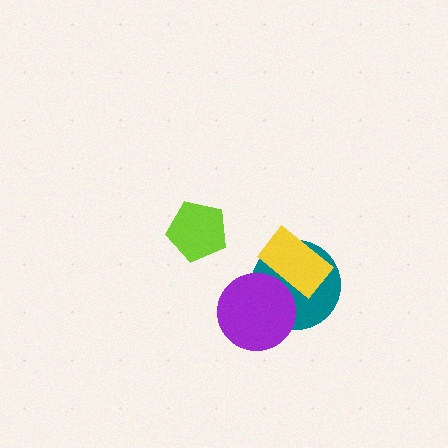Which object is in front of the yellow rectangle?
The purple circle is in front of the yellow rectangle.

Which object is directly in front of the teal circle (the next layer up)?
The yellow rectangle is directly in front of the teal circle.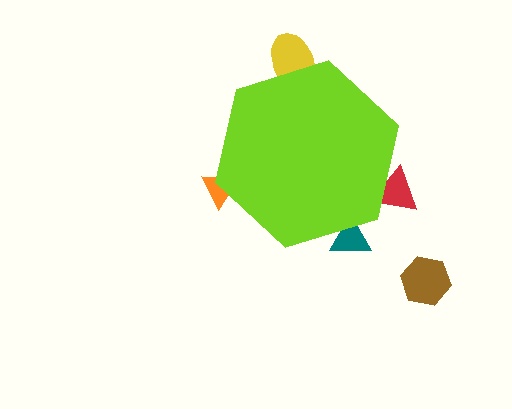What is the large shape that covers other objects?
A lime hexagon.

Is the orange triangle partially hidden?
Yes, the orange triangle is partially hidden behind the lime hexagon.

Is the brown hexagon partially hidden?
No, the brown hexagon is fully visible.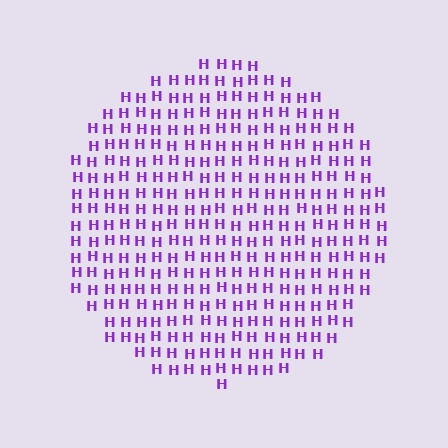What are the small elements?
The small elements are letter H's.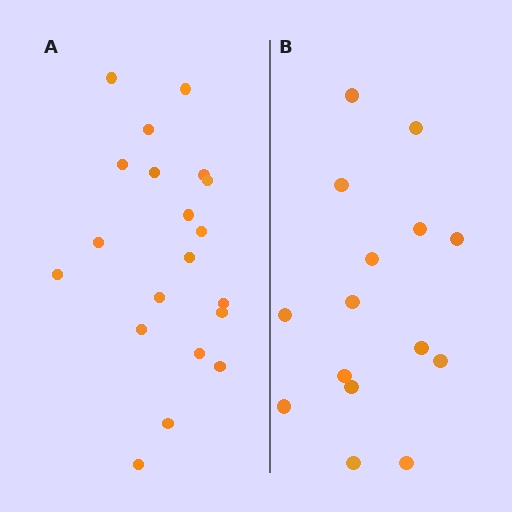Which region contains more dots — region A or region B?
Region A (the left region) has more dots.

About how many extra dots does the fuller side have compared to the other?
Region A has about 5 more dots than region B.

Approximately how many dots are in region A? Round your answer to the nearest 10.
About 20 dots.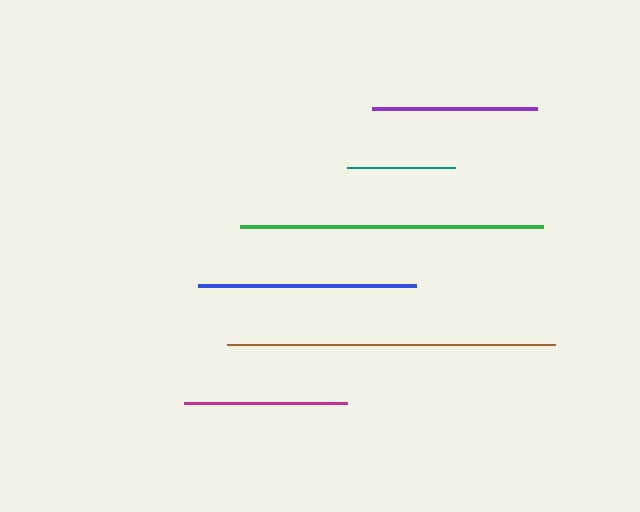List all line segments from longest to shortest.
From longest to shortest: brown, green, blue, purple, magenta, teal.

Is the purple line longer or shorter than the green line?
The green line is longer than the purple line.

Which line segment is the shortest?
The teal line is the shortest at approximately 108 pixels.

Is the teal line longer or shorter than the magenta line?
The magenta line is longer than the teal line.